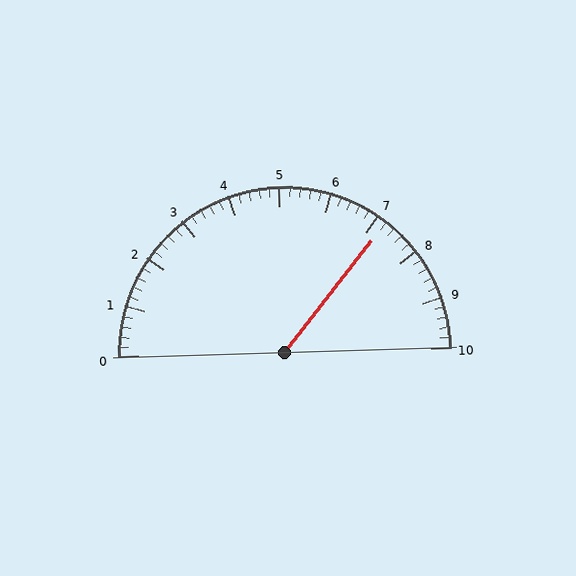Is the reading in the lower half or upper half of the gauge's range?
The reading is in the upper half of the range (0 to 10).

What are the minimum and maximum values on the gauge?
The gauge ranges from 0 to 10.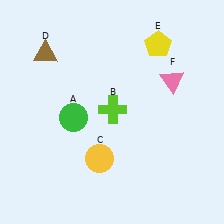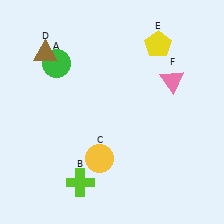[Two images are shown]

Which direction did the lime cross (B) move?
The lime cross (B) moved down.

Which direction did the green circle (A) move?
The green circle (A) moved up.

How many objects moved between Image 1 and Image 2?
2 objects moved between the two images.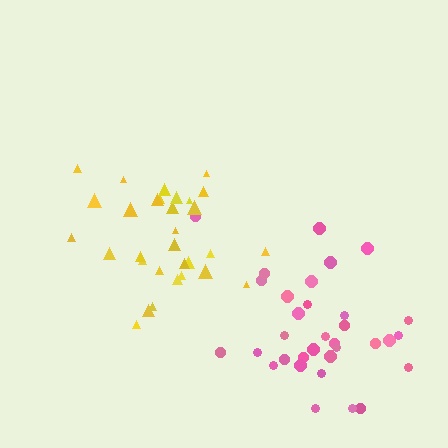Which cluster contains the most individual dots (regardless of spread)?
Pink (34).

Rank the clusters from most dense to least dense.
pink, yellow.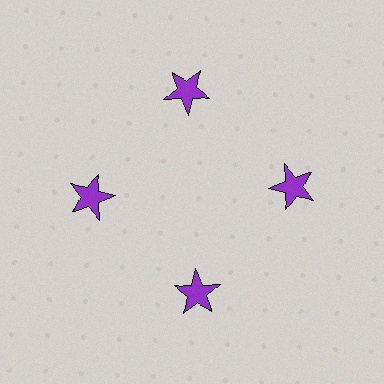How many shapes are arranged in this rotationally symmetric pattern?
There are 4 shapes, arranged in 4 groups of 1.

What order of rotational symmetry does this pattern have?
This pattern has 4-fold rotational symmetry.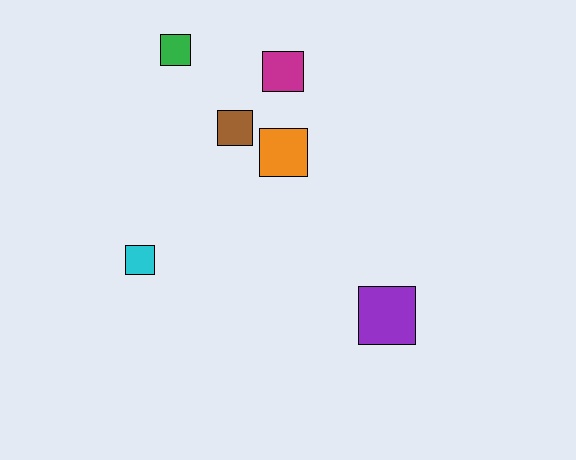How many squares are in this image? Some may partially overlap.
There are 6 squares.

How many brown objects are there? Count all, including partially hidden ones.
There is 1 brown object.